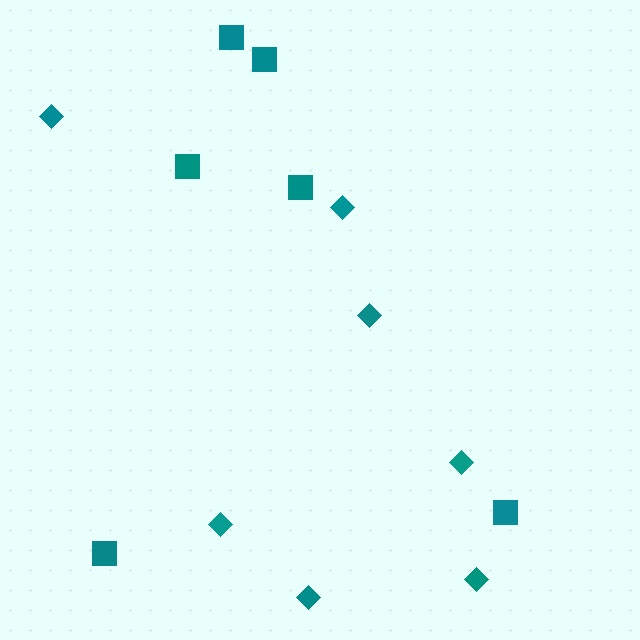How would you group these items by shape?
There are 2 groups: one group of squares (6) and one group of diamonds (7).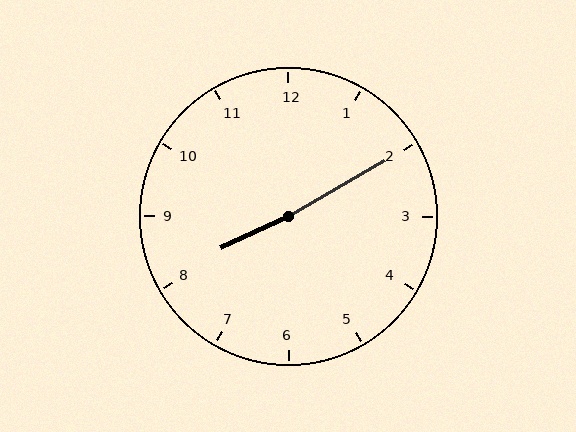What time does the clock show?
8:10.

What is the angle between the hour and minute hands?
Approximately 175 degrees.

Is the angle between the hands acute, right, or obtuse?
It is obtuse.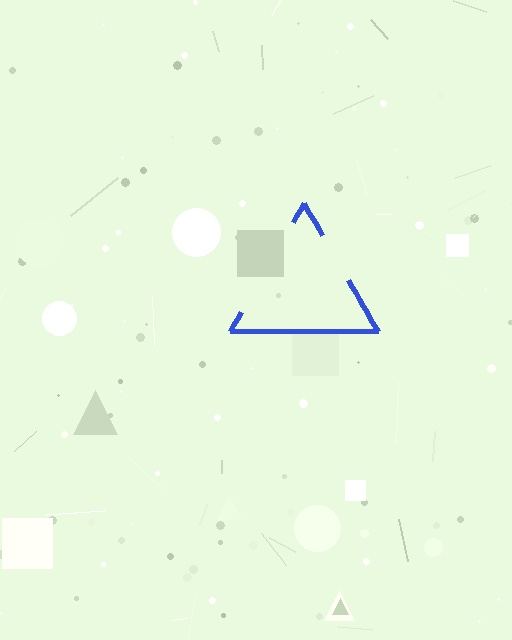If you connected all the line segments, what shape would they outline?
They would outline a triangle.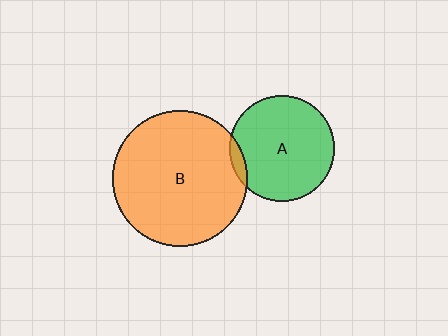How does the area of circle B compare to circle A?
Approximately 1.7 times.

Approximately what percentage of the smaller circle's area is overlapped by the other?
Approximately 5%.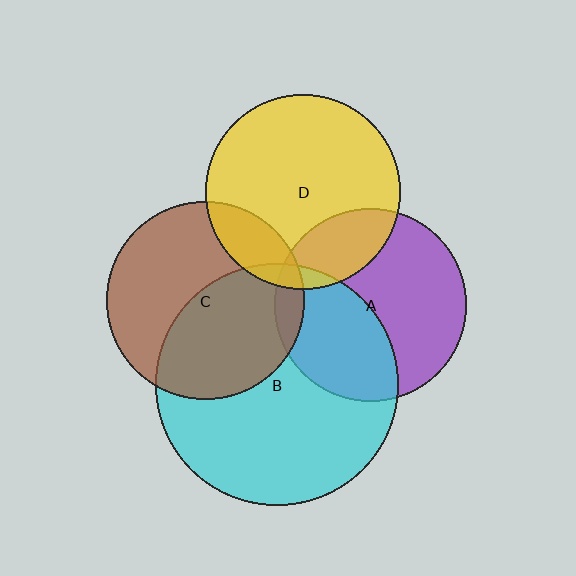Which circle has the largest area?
Circle B (cyan).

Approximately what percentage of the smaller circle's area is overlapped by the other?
Approximately 15%.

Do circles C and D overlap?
Yes.